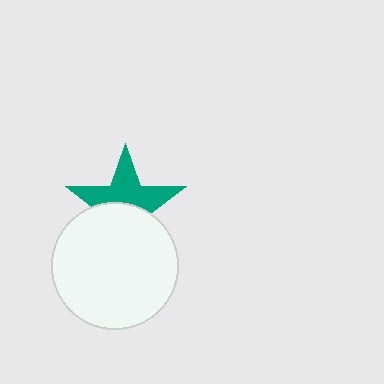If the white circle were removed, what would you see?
You would see the complete teal star.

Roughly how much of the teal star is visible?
About half of it is visible (roughly 53%).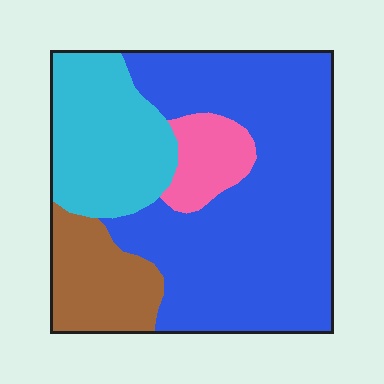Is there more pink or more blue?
Blue.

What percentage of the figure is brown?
Brown takes up about one eighth (1/8) of the figure.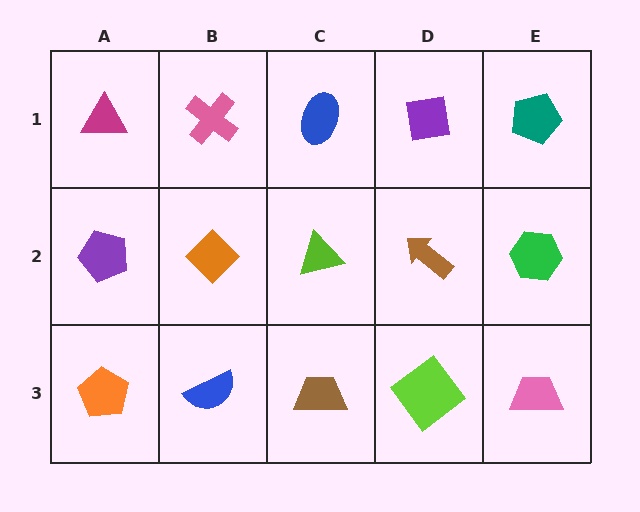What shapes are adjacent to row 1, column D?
A brown arrow (row 2, column D), a blue ellipse (row 1, column C), a teal pentagon (row 1, column E).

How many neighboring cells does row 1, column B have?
3.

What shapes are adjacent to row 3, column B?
An orange diamond (row 2, column B), an orange pentagon (row 3, column A), a brown trapezoid (row 3, column C).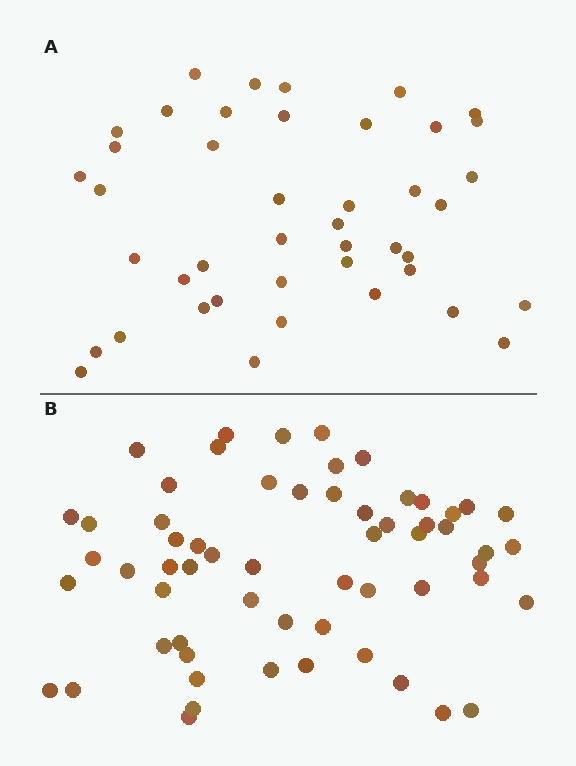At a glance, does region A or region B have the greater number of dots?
Region B (the bottom region) has more dots.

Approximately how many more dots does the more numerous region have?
Region B has approximately 15 more dots than region A.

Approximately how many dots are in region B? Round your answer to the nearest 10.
About 60 dots.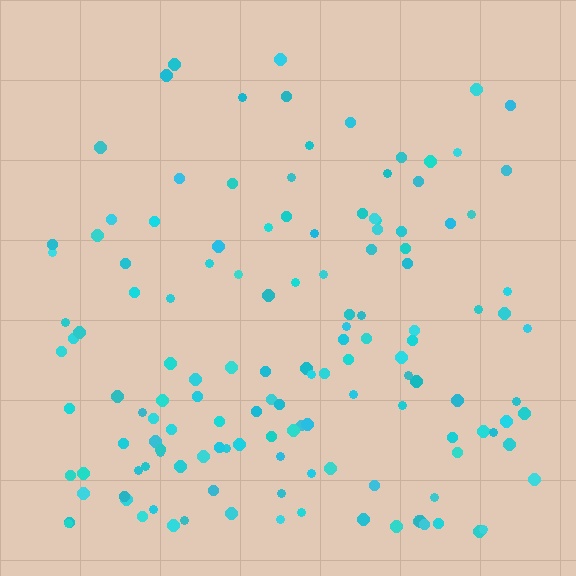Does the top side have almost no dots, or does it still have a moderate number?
Still a moderate number, just noticeably fewer than the bottom.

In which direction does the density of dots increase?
From top to bottom, with the bottom side densest.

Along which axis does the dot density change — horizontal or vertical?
Vertical.